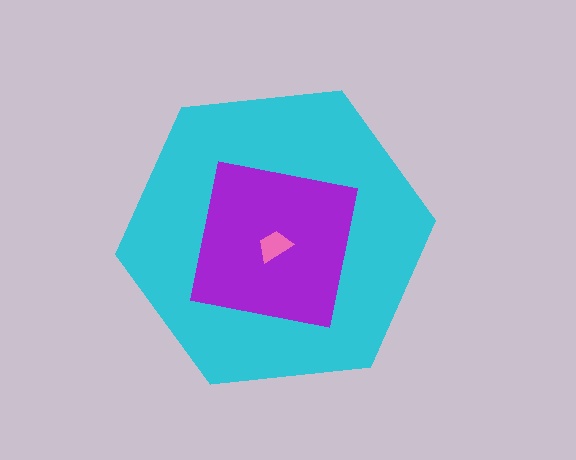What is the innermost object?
The pink trapezoid.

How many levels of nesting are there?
3.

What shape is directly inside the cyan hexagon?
The purple square.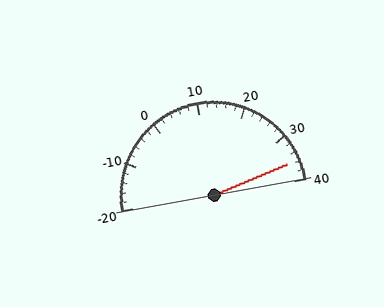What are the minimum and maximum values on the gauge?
The gauge ranges from -20 to 40.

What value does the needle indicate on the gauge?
The needle indicates approximately 36.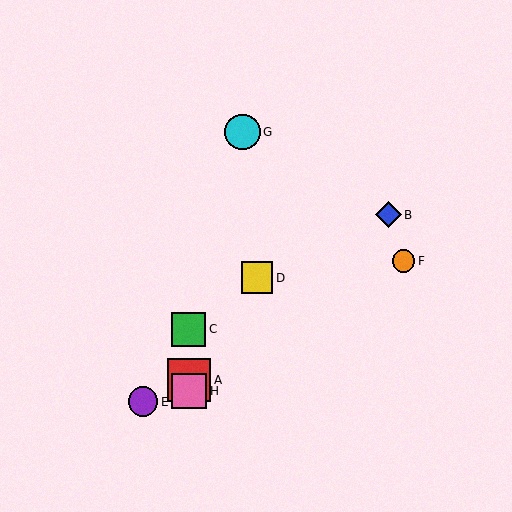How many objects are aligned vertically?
3 objects (A, C, H) are aligned vertically.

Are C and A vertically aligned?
Yes, both are at x≈189.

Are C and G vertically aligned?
No, C is at x≈189 and G is at x≈242.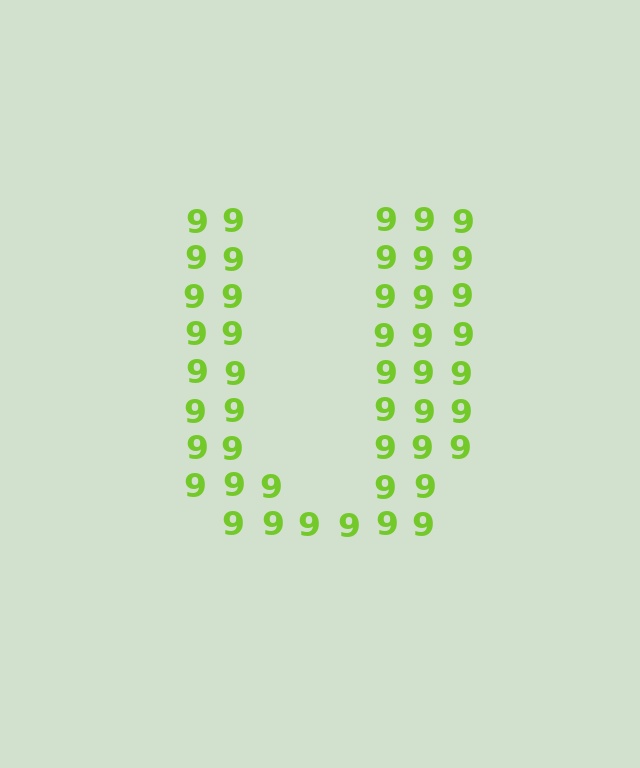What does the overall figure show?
The overall figure shows the letter U.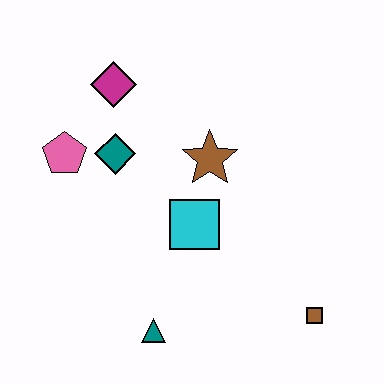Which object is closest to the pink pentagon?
The teal diamond is closest to the pink pentagon.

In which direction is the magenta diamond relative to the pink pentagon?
The magenta diamond is above the pink pentagon.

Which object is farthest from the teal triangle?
The magenta diamond is farthest from the teal triangle.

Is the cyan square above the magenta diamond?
No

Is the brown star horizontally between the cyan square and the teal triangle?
No